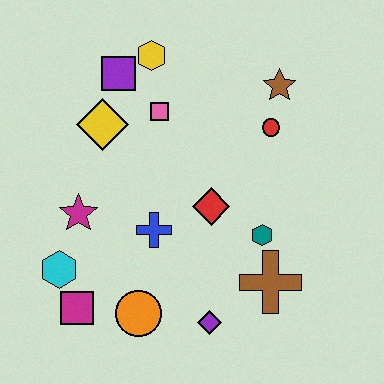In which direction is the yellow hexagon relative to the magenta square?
The yellow hexagon is above the magenta square.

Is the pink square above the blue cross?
Yes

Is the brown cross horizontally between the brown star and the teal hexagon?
Yes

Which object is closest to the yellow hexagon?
The purple square is closest to the yellow hexagon.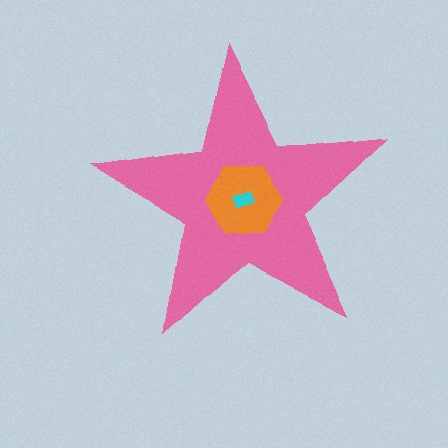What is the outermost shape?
The pink star.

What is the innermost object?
The cyan rectangle.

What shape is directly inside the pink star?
The orange hexagon.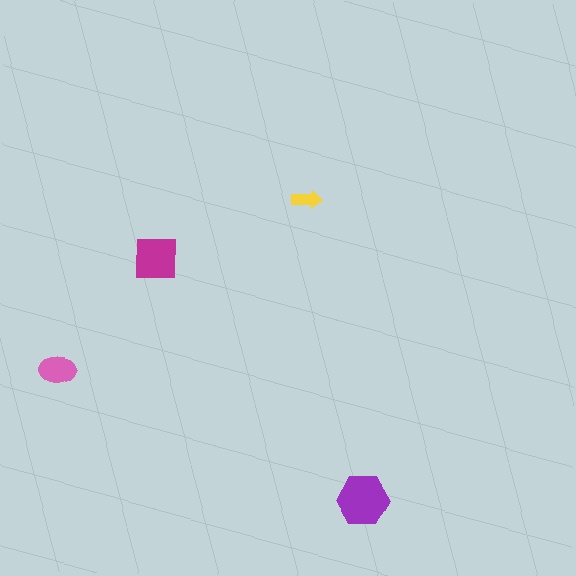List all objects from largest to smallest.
The purple hexagon, the magenta square, the pink ellipse, the yellow arrow.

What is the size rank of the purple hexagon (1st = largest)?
1st.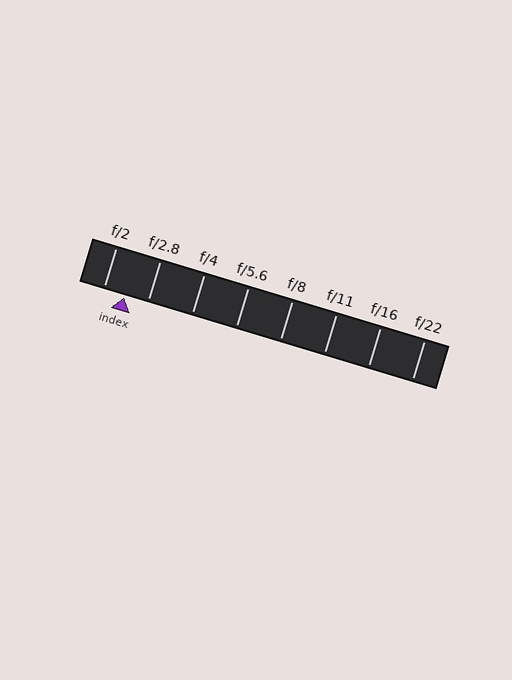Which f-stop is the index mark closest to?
The index mark is closest to f/2.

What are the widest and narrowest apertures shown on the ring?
The widest aperture shown is f/2 and the narrowest is f/22.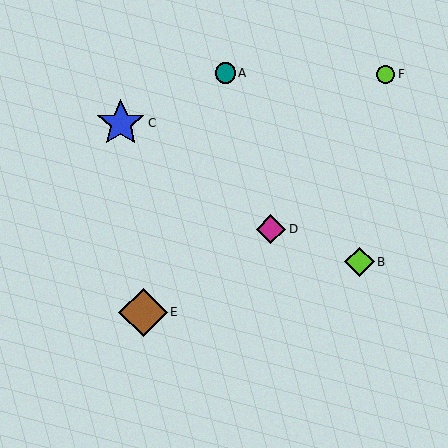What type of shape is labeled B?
Shape B is a lime diamond.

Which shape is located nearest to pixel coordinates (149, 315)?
The brown diamond (labeled E) at (143, 312) is nearest to that location.